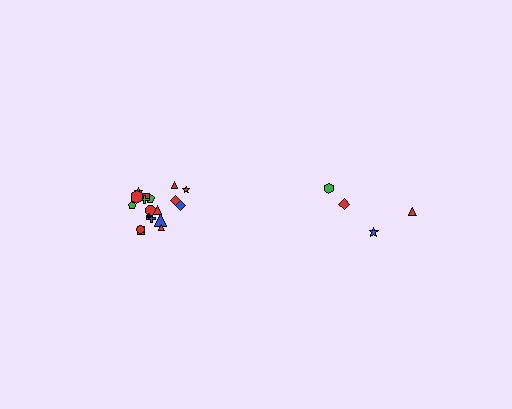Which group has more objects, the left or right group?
The left group.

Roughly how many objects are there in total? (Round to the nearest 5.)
Roughly 20 objects in total.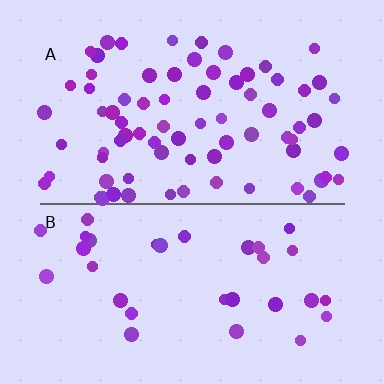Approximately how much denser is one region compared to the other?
Approximately 2.4× — region A over region B.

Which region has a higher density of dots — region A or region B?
A (the top).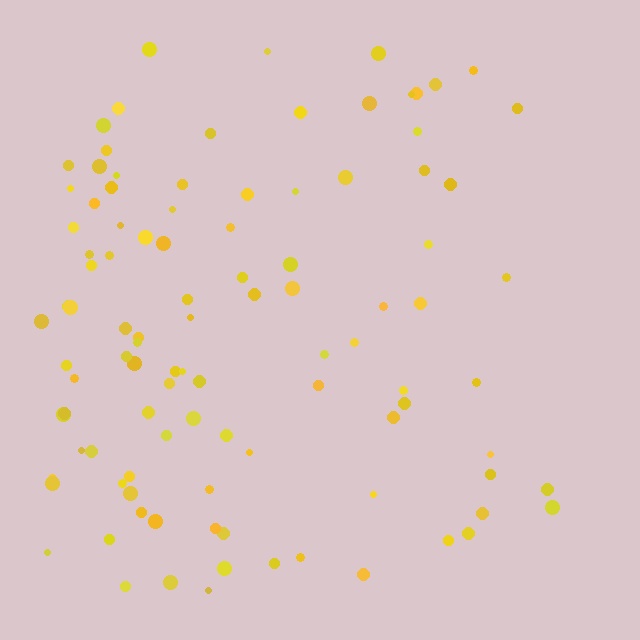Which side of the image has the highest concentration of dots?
The left.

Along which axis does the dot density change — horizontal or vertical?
Horizontal.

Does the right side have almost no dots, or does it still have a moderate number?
Still a moderate number, just noticeably fewer than the left.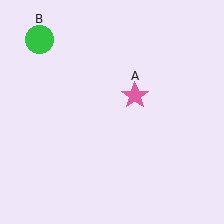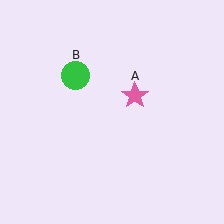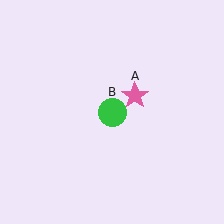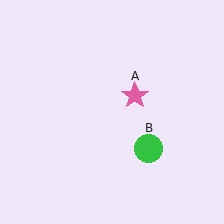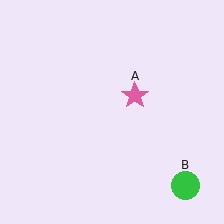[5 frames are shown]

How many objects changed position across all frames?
1 object changed position: green circle (object B).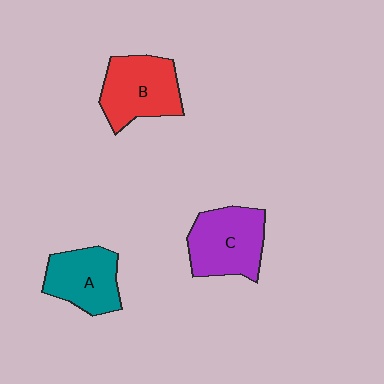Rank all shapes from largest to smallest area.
From largest to smallest: C (purple), B (red), A (teal).